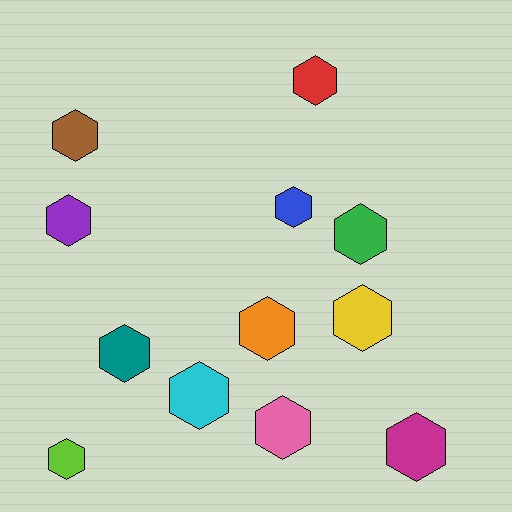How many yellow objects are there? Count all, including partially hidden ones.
There is 1 yellow object.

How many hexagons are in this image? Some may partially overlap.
There are 12 hexagons.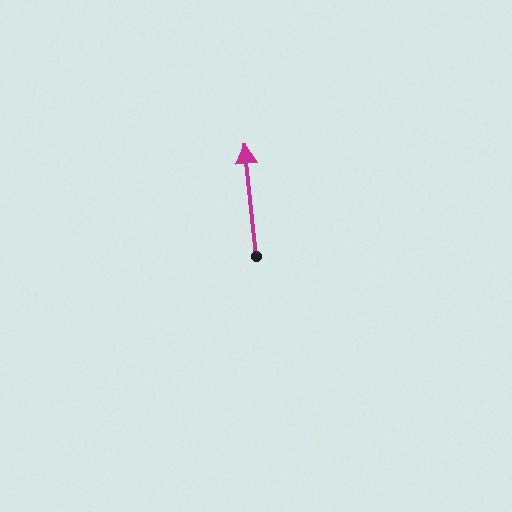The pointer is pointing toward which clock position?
Roughly 12 o'clock.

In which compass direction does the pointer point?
North.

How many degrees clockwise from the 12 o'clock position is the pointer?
Approximately 354 degrees.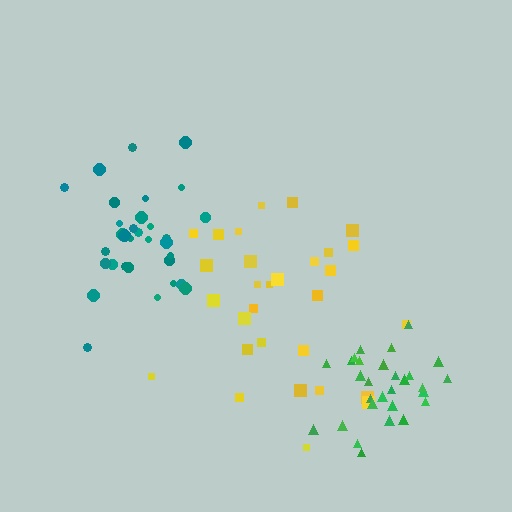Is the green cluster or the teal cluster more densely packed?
Green.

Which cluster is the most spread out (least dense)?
Yellow.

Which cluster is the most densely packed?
Green.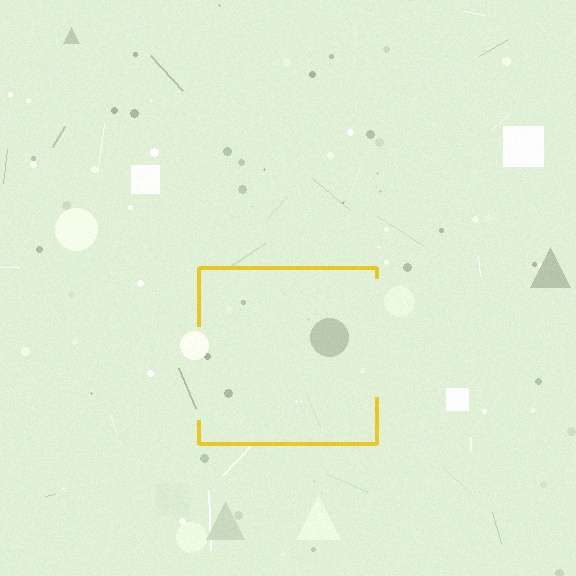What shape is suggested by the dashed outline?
The dashed outline suggests a square.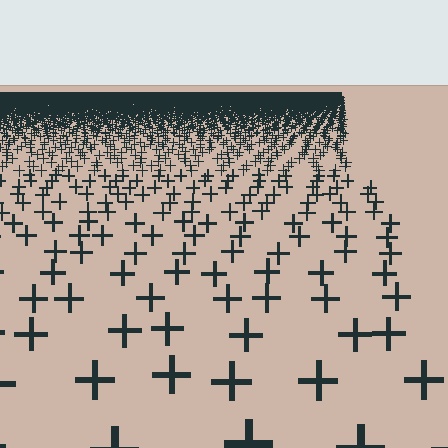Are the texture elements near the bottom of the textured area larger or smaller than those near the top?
Larger. Near the bottom, elements are closer to the viewer and appear at a bigger on-screen size.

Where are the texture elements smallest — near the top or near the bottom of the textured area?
Near the top.